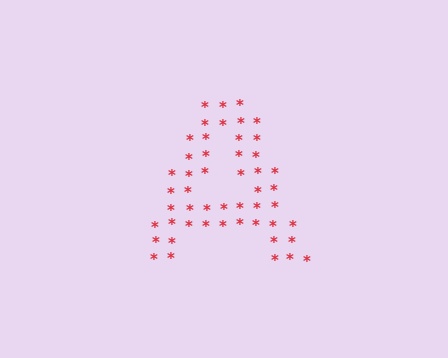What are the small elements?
The small elements are asterisks.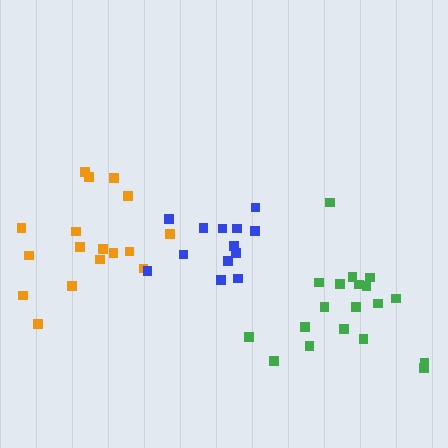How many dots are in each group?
Group 1: 19 dots, Group 2: 17 dots, Group 3: 13 dots (49 total).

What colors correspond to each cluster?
The clusters are colored: green, orange, blue.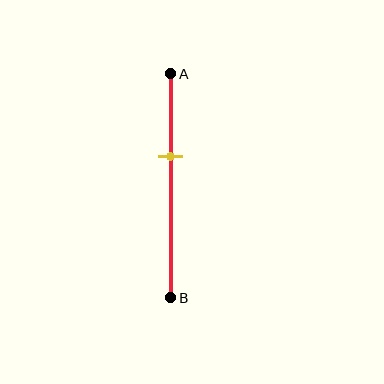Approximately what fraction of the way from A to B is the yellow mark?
The yellow mark is approximately 35% of the way from A to B.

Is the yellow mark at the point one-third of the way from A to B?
No, the mark is at about 35% from A, not at the 33% one-third point.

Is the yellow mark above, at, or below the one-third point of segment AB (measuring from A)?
The yellow mark is below the one-third point of segment AB.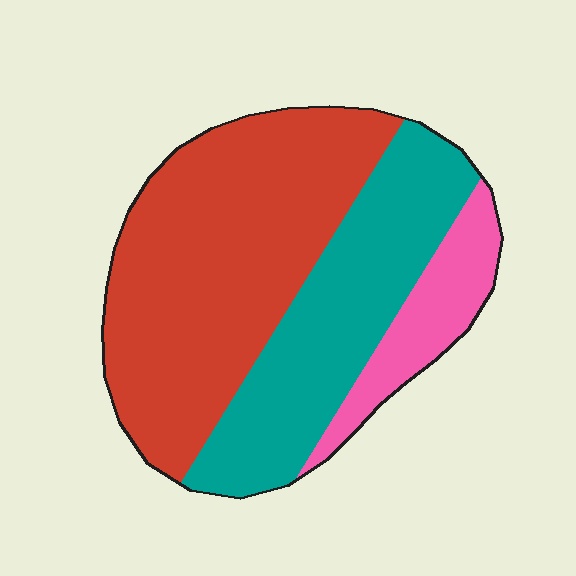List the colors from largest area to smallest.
From largest to smallest: red, teal, pink.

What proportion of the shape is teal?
Teal covers 34% of the shape.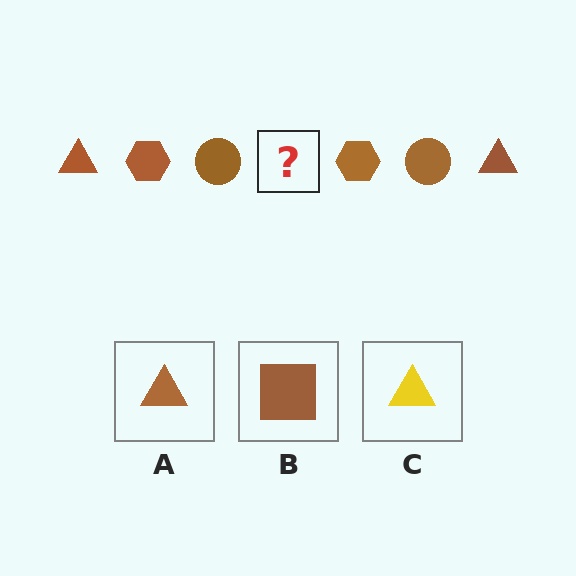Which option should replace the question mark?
Option A.